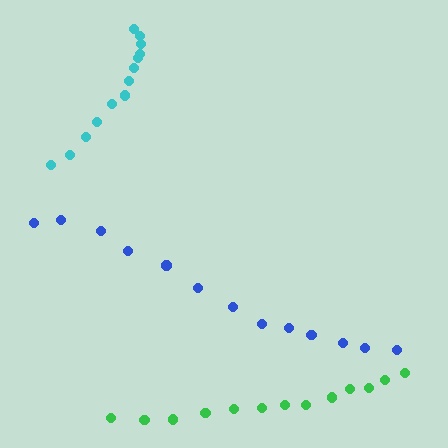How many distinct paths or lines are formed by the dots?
There are 3 distinct paths.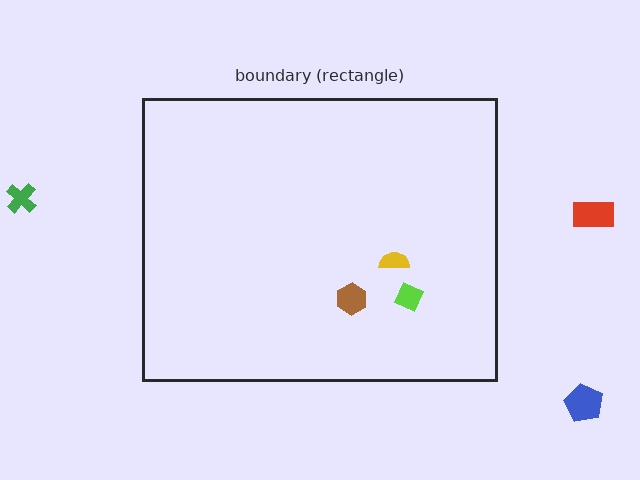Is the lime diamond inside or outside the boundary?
Inside.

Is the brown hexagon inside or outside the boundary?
Inside.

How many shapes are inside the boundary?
3 inside, 3 outside.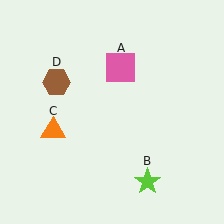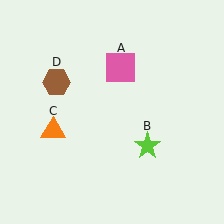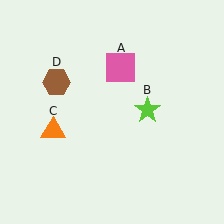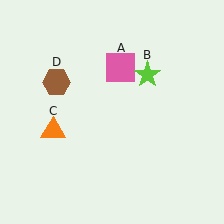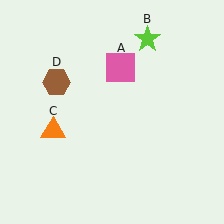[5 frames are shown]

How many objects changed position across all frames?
1 object changed position: lime star (object B).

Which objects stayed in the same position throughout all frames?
Pink square (object A) and orange triangle (object C) and brown hexagon (object D) remained stationary.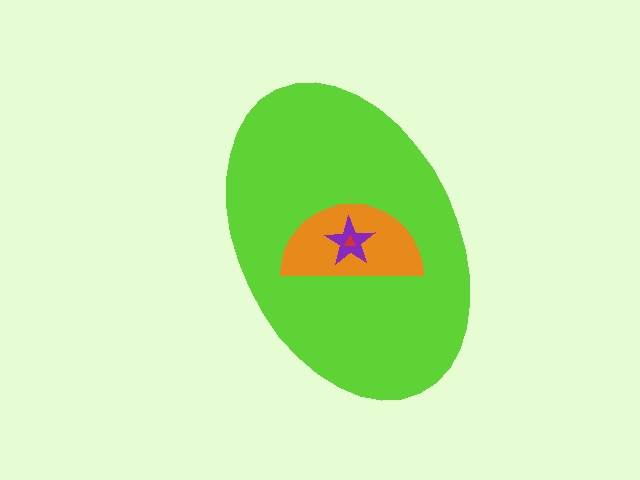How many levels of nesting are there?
4.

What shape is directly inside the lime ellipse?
The orange semicircle.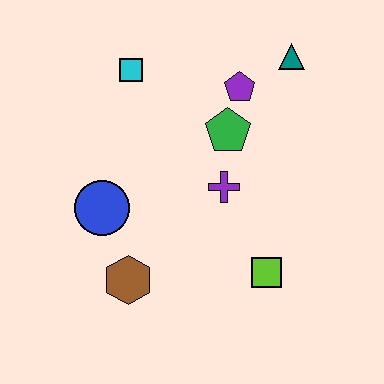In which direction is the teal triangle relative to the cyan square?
The teal triangle is to the right of the cyan square.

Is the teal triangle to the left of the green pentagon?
No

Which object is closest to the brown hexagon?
The blue circle is closest to the brown hexagon.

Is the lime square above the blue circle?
No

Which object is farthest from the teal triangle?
The brown hexagon is farthest from the teal triangle.